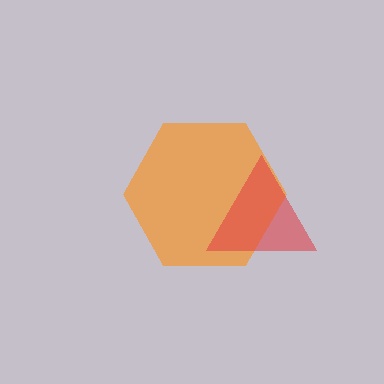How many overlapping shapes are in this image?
There are 2 overlapping shapes in the image.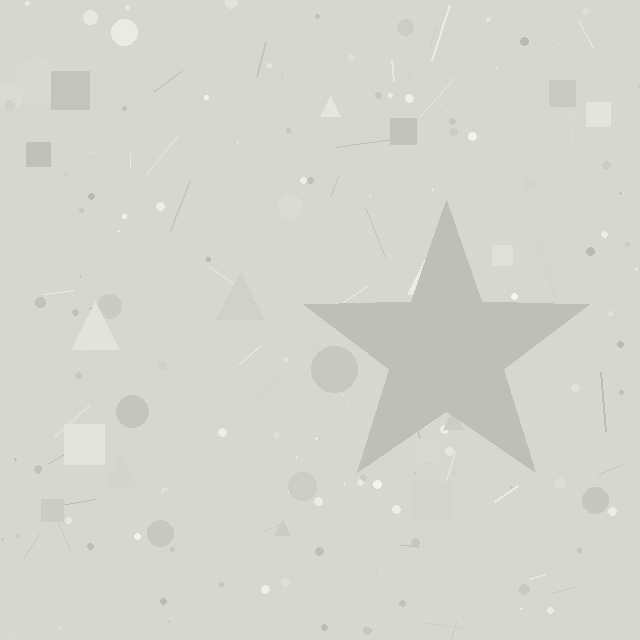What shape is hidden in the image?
A star is hidden in the image.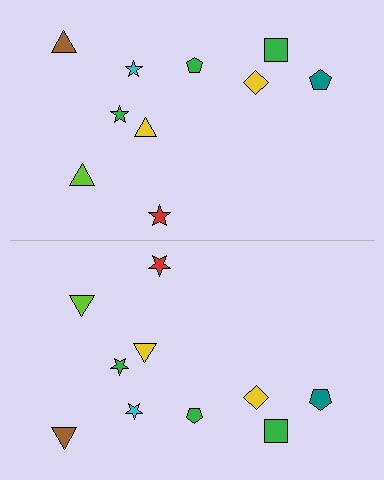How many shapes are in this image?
There are 20 shapes in this image.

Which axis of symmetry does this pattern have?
The pattern has a horizontal axis of symmetry running through the center of the image.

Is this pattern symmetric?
Yes, this pattern has bilateral (reflection) symmetry.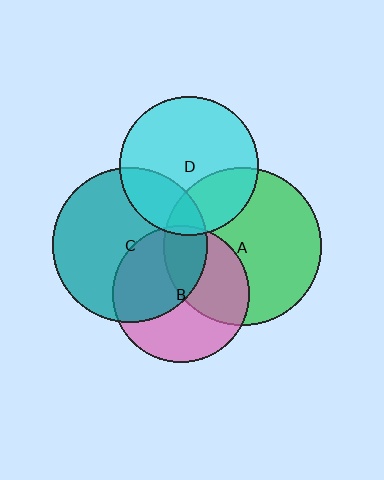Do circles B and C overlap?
Yes.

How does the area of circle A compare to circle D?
Approximately 1.3 times.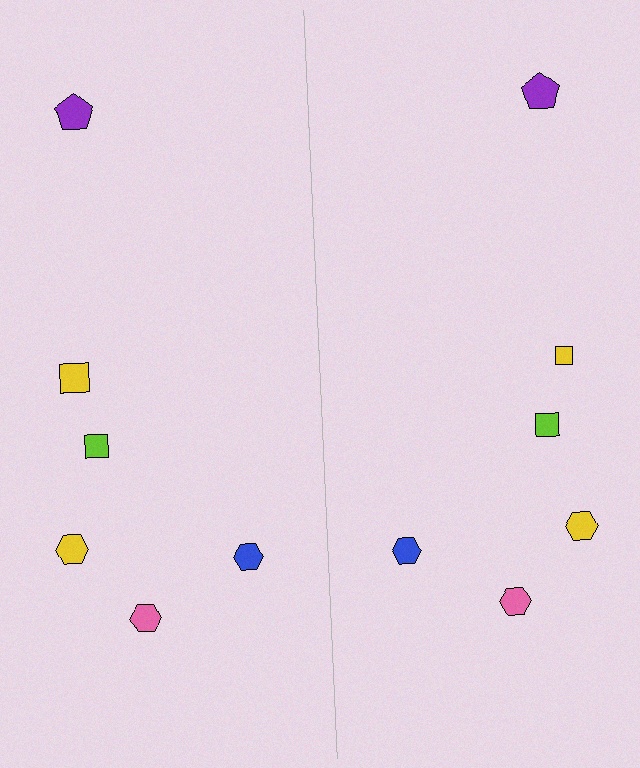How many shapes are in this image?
There are 12 shapes in this image.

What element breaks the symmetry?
The yellow square on the right side has a different size than its mirror counterpart.